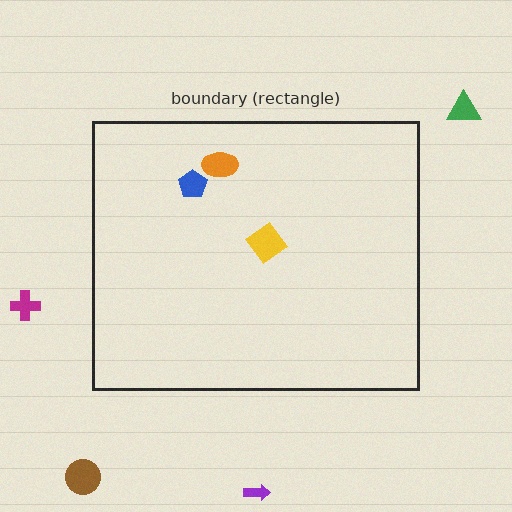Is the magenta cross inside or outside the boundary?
Outside.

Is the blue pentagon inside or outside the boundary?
Inside.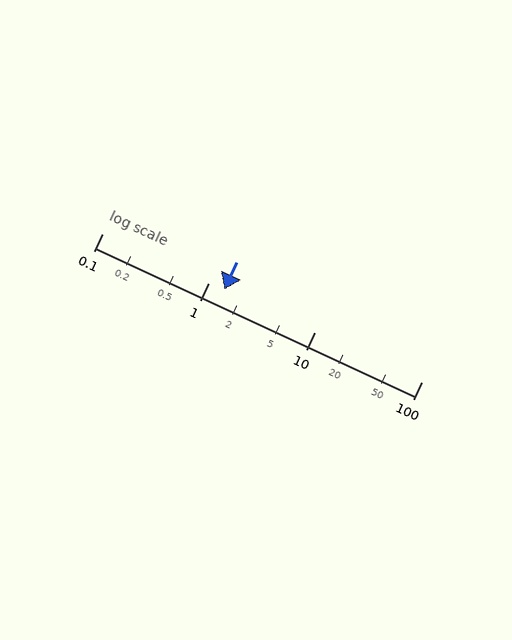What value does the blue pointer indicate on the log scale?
The pointer indicates approximately 1.4.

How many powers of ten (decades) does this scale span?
The scale spans 3 decades, from 0.1 to 100.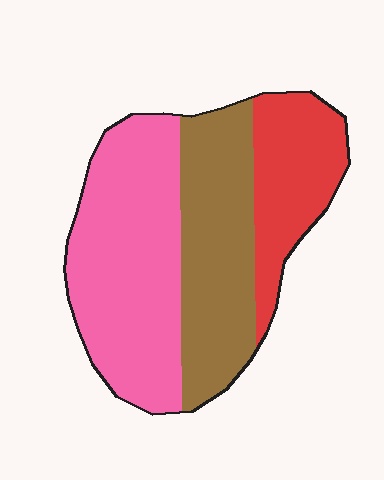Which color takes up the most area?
Pink, at roughly 45%.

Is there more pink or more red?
Pink.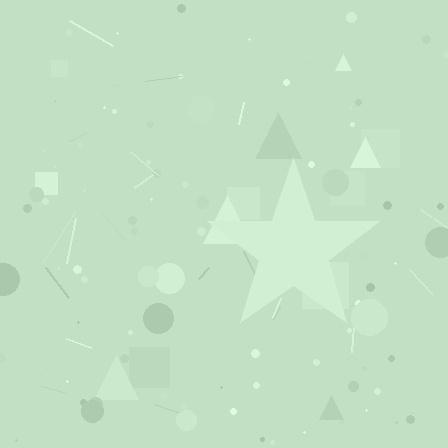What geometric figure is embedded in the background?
A star is embedded in the background.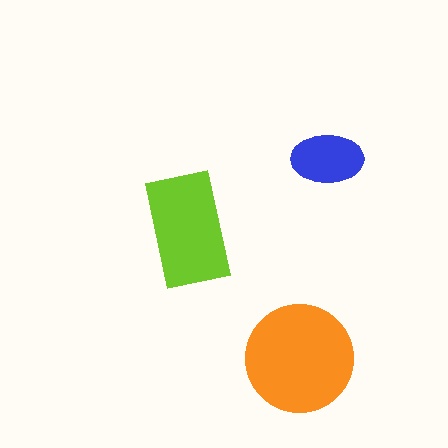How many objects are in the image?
There are 3 objects in the image.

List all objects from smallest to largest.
The blue ellipse, the lime rectangle, the orange circle.